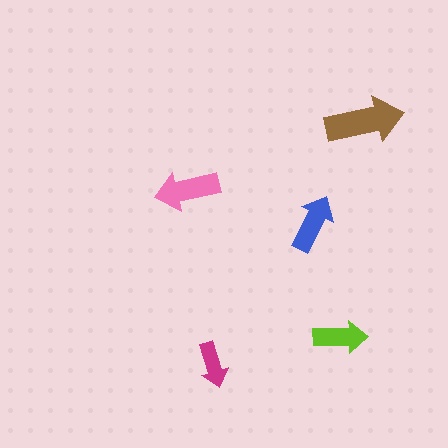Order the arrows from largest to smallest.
the brown one, the pink one, the blue one, the lime one, the magenta one.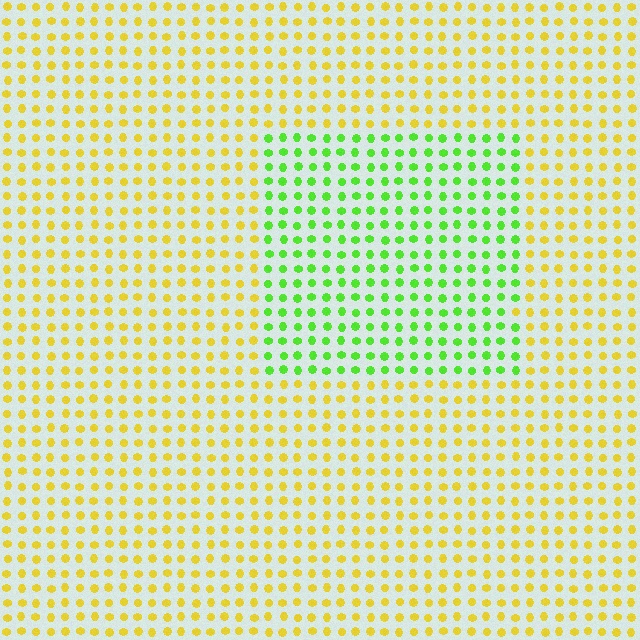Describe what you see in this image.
The image is filled with small yellow elements in a uniform arrangement. A rectangle-shaped region is visible where the elements are tinted to a slightly different hue, forming a subtle color boundary.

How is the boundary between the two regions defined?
The boundary is defined purely by a slight shift in hue (about 56 degrees). Spacing, size, and orientation are identical on both sides.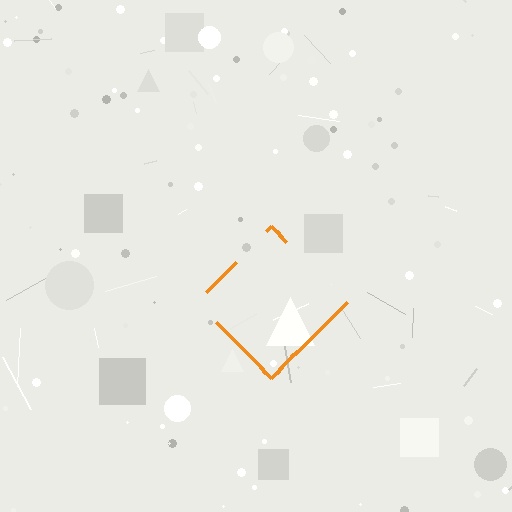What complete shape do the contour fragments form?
The contour fragments form a diamond.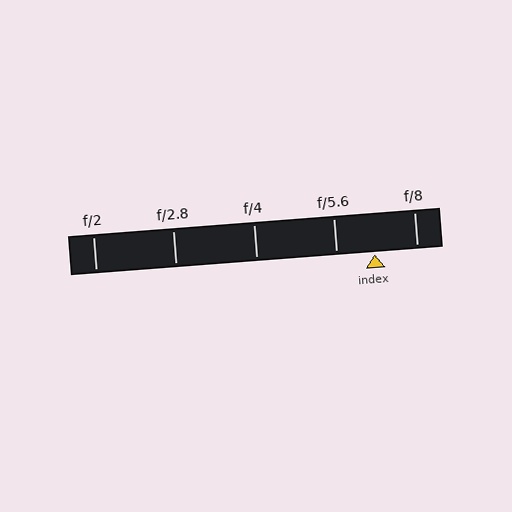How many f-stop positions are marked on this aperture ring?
There are 5 f-stop positions marked.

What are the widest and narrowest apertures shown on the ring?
The widest aperture shown is f/2 and the narrowest is f/8.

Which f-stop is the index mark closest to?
The index mark is closest to f/5.6.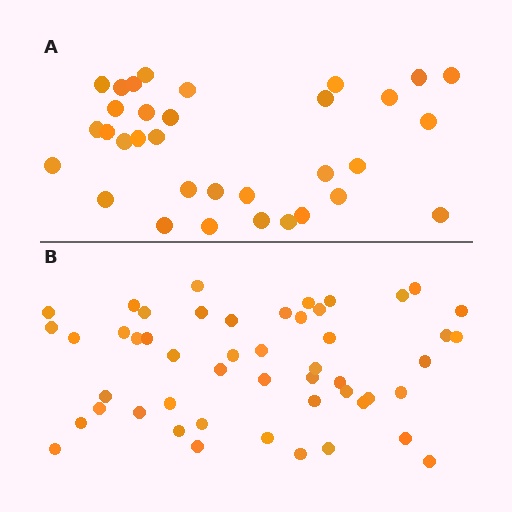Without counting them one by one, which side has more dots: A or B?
Region B (the bottom region) has more dots.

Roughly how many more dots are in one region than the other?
Region B has approximately 15 more dots than region A.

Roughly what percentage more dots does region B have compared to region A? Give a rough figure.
About 50% more.